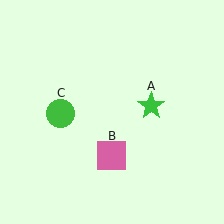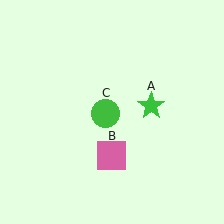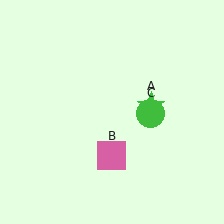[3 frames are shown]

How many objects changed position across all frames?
1 object changed position: green circle (object C).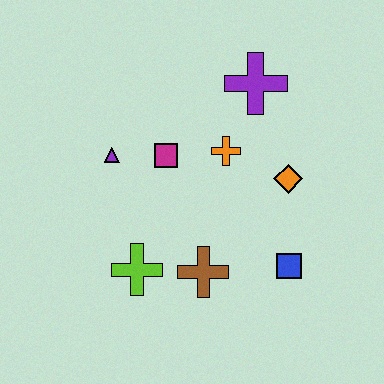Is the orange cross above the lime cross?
Yes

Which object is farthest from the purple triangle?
The blue square is farthest from the purple triangle.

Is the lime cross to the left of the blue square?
Yes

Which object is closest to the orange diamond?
The orange cross is closest to the orange diamond.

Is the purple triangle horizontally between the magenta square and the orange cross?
No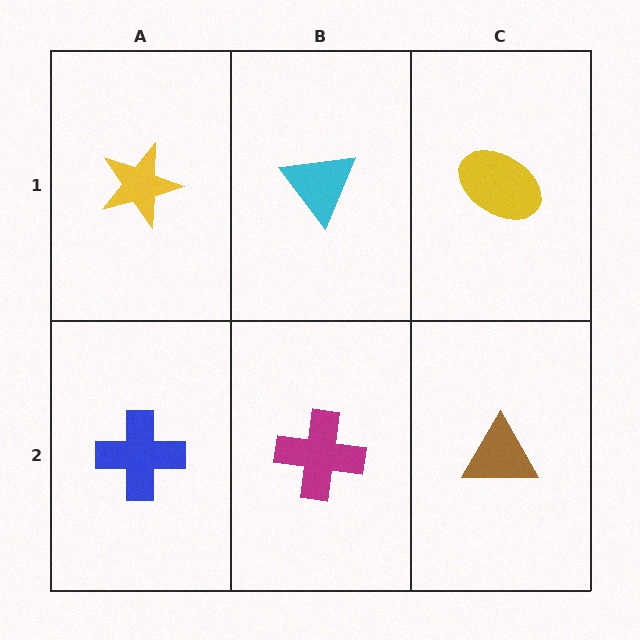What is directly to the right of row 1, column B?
A yellow ellipse.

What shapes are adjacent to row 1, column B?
A magenta cross (row 2, column B), a yellow star (row 1, column A), a yellow ellipse (row 1, column C).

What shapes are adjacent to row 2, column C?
A yellow ellipse (row 1, column C), a magenta cross (row 2, column B).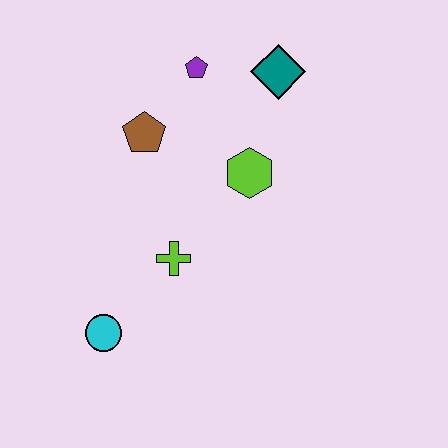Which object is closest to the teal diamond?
The purple pentagon is closest to the teal diamond.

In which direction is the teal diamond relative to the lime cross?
The teal diamond is above the lime cross.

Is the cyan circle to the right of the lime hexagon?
No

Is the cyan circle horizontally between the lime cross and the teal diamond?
No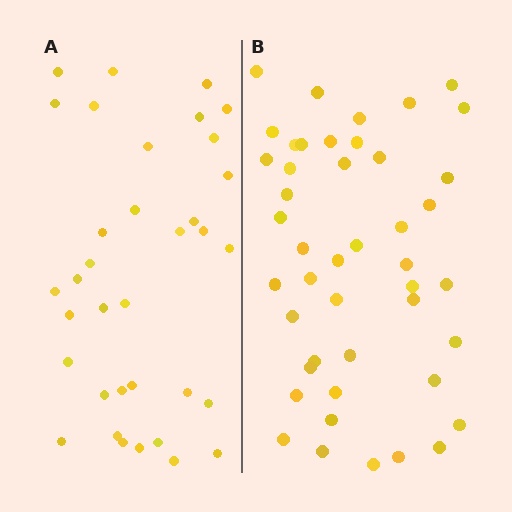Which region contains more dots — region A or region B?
Region B (the right region) has more dots.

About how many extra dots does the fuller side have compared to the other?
Region B has roughly 10 or so more dots than region A.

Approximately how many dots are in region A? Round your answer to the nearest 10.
About 40 dots. (The exact count is 35, which rounds to 40.)